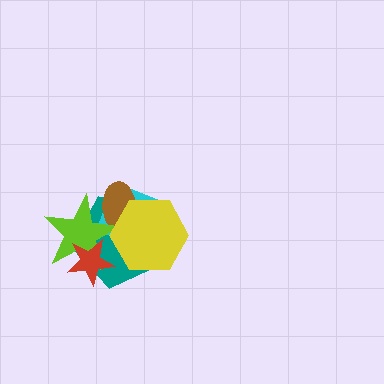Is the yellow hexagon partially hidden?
No, no other shape covers it.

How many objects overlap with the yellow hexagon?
4 objects overlap with the yellow hexagon.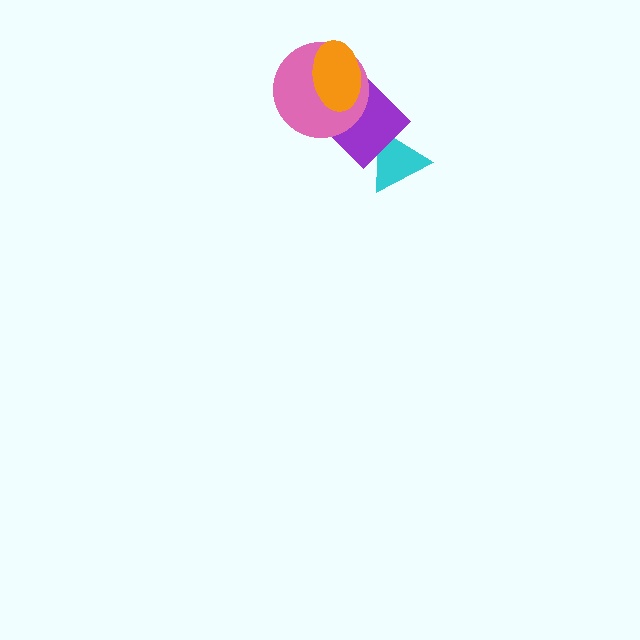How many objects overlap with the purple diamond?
3 objects overlap with the purple diamond.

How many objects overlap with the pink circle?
2 objects overlap with the pink circle.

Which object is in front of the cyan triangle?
The purple diamond is in front of the cyan triangle.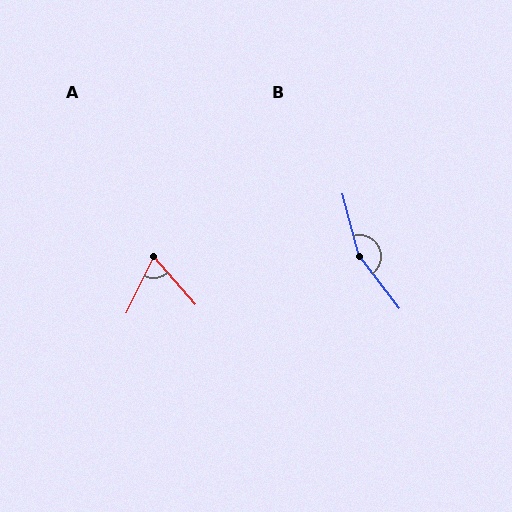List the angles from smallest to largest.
A (67°), B (158°).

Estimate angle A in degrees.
Approximately 67 degrees.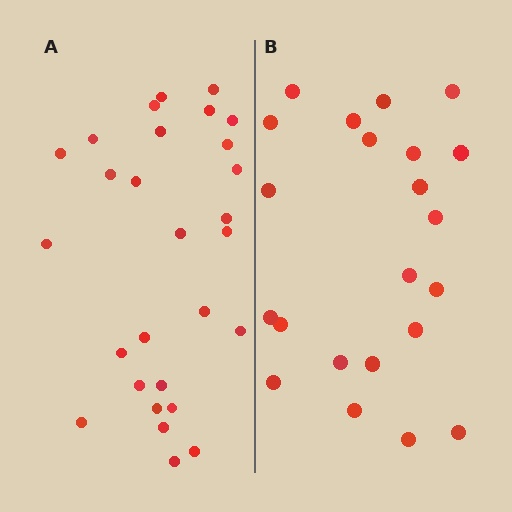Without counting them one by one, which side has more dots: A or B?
Region A (the left region) has more dots.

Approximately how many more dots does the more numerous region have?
Region A has about 6 more dots than region B.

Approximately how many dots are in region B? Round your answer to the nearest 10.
About 20 dots. (The exact count is 22, which rounds to 20.)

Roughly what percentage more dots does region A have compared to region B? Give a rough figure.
About 25% more.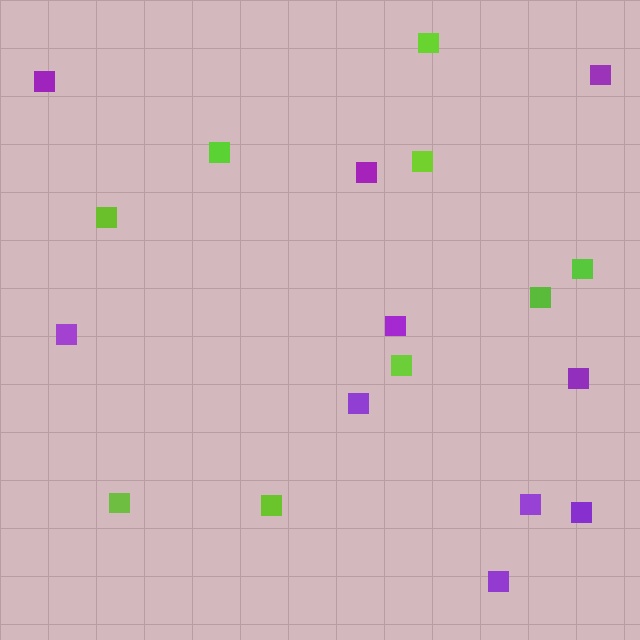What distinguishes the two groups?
There are 2 groups: one group of purple squares (10) and one group of lime squares (9).